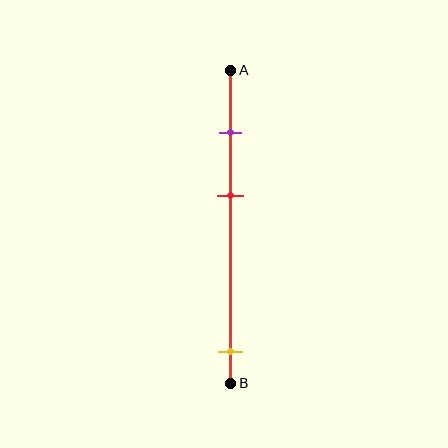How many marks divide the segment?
There are 3 marks dividing the segment.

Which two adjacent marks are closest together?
The purple and red marks are the closest adjacent pair.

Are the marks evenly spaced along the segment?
No, the marks are not evenly spaced.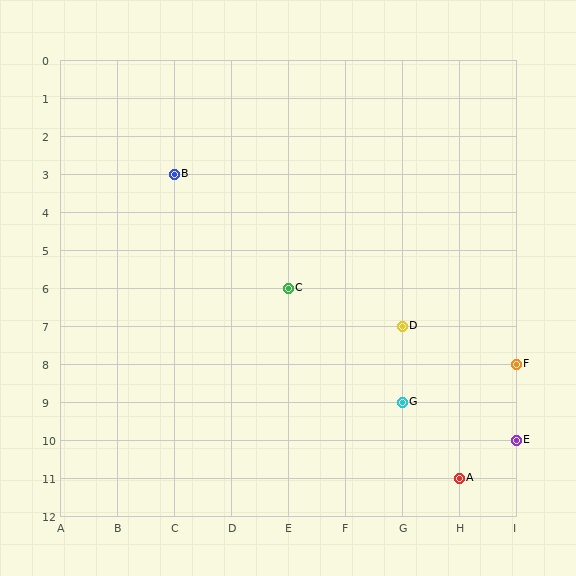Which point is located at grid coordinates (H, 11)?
Point A is at (H, 11).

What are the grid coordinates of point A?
Point A is at grid coordinates (H, 11).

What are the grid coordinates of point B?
Point B is at grid coordinates (C, 3).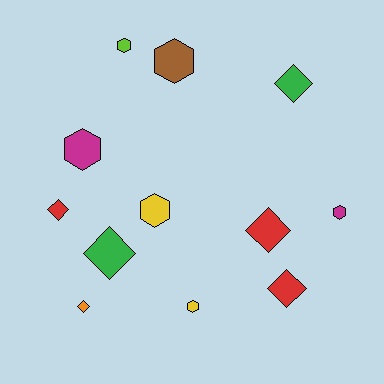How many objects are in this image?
There are 12 objects.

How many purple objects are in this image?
There are no purple objects.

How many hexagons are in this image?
There are 6 hexagons.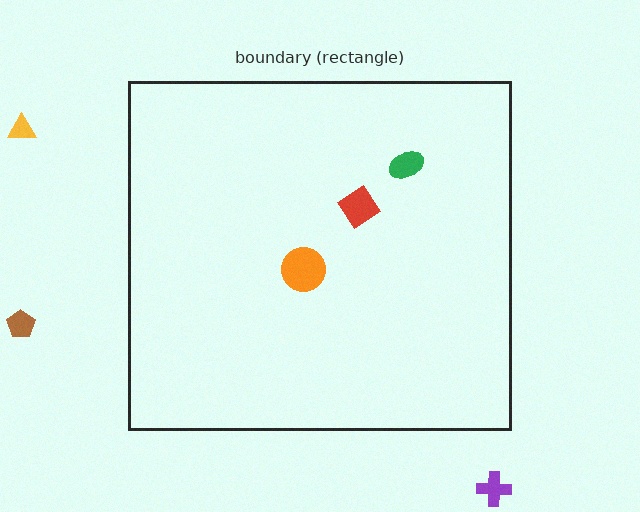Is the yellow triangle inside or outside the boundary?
Outside.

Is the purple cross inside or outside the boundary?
Outside.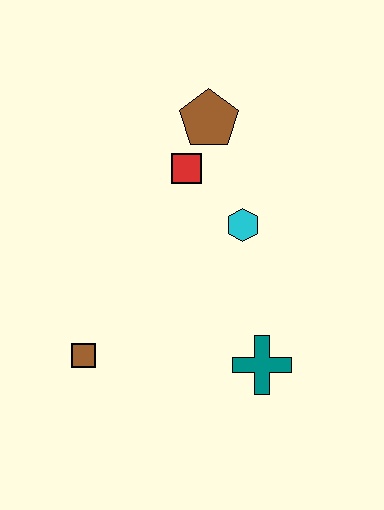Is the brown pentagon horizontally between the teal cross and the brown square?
Yes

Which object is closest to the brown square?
The teal cross is closest to the brown square.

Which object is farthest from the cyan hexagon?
The brown square is farthest from the cyan hexagon.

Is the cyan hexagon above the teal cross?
Yes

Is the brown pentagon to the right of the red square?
Yes